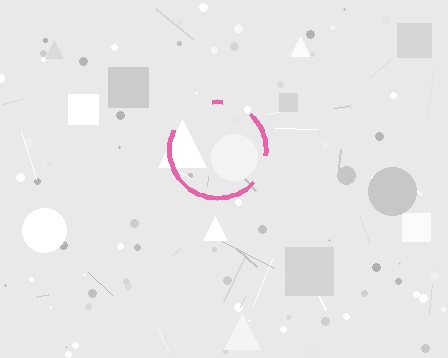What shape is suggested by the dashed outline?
The dashed outline suggests a circle.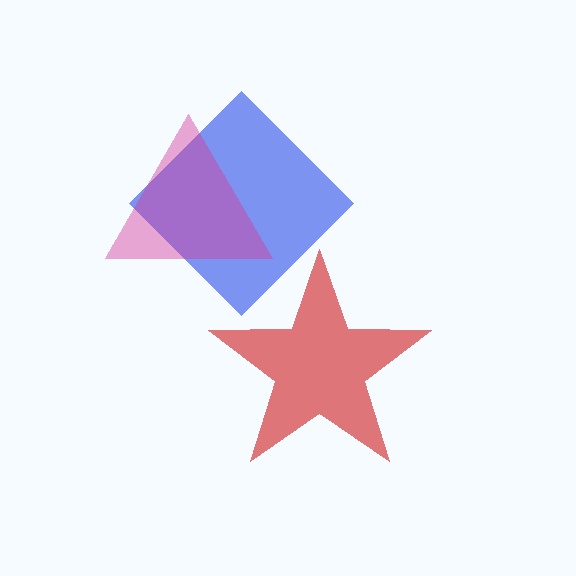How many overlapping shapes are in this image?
There are 3 overlapping shapes in the image.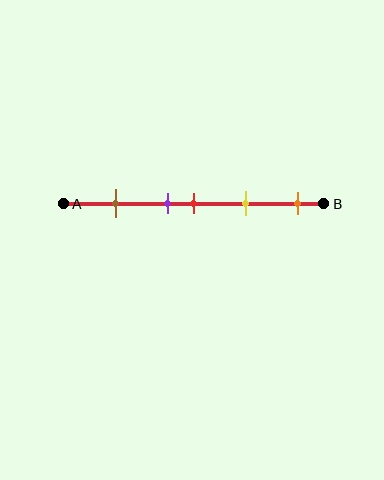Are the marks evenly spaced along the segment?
No, the marks are not evenly spaced.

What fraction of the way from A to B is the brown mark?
The brown mark is approximately 20% (0.2) of the way from A to B.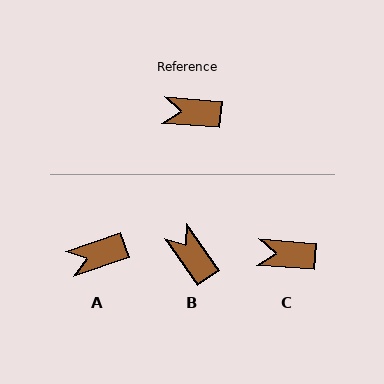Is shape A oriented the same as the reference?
No, it is off by about 23 degrees.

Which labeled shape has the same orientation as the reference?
C.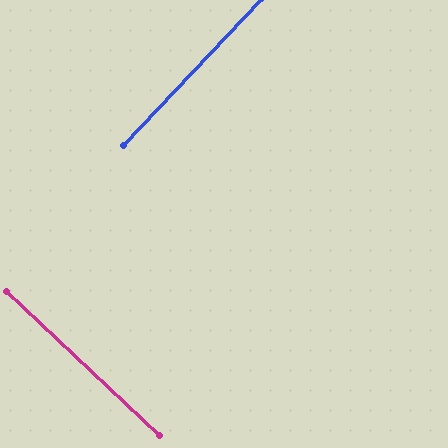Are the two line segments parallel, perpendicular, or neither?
Perpendicular — they meet at approximately 90°.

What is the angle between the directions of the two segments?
Approximately 90 degrees.